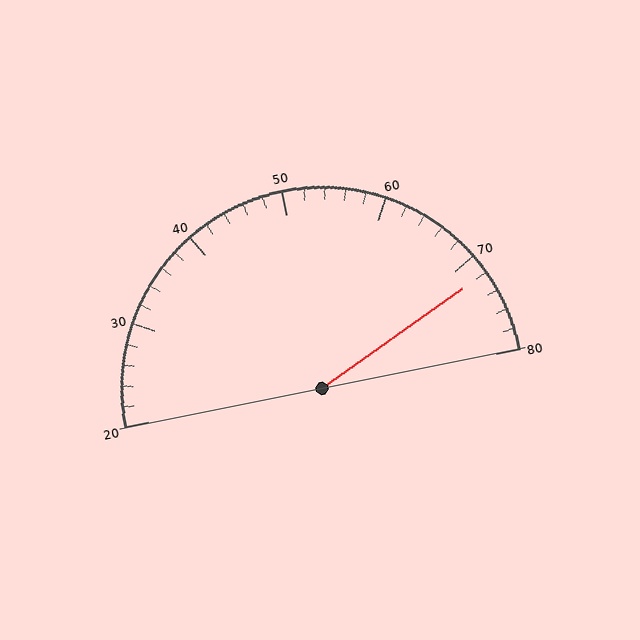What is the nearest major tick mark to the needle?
The nearest major tick mark is 70.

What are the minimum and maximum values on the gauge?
The gauge ranges from 20 to 80.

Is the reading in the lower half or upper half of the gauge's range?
The reading is in the upper half of the range (20 to 80).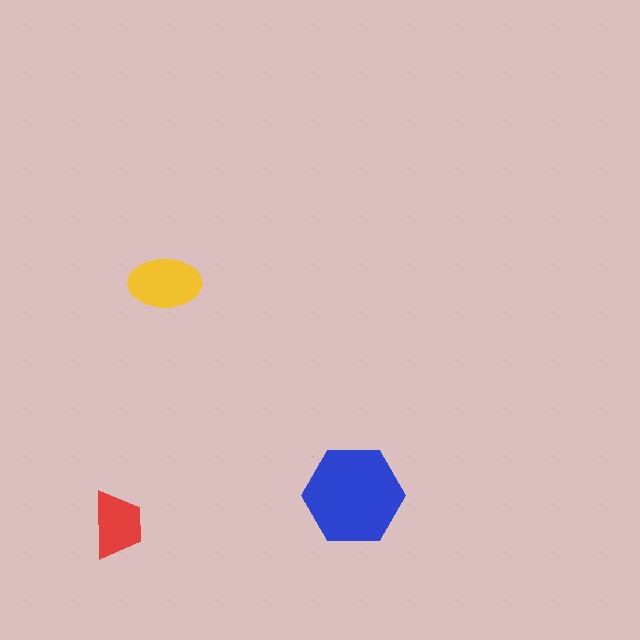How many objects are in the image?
There are 3 objects in the image.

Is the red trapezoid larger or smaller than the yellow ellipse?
Smaller.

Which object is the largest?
The blue hexagon.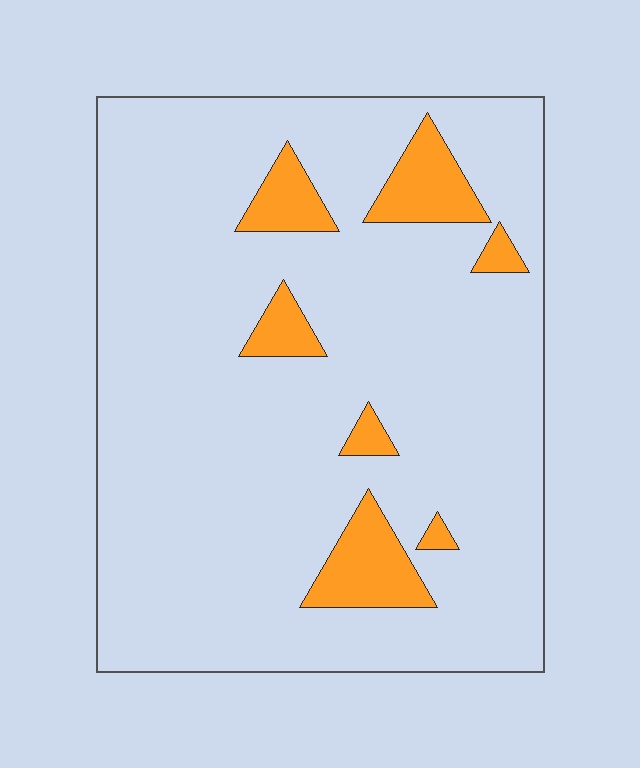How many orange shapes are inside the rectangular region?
7.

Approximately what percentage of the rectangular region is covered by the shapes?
Approximately 10%.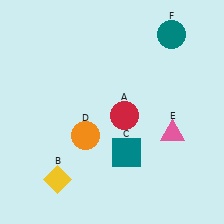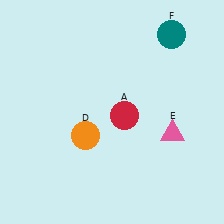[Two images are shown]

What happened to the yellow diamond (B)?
The yellow diamond (B) was removed in Image 2. It was in the bottom-left area of Image 1.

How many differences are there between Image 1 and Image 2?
There are 2 differences between the two images.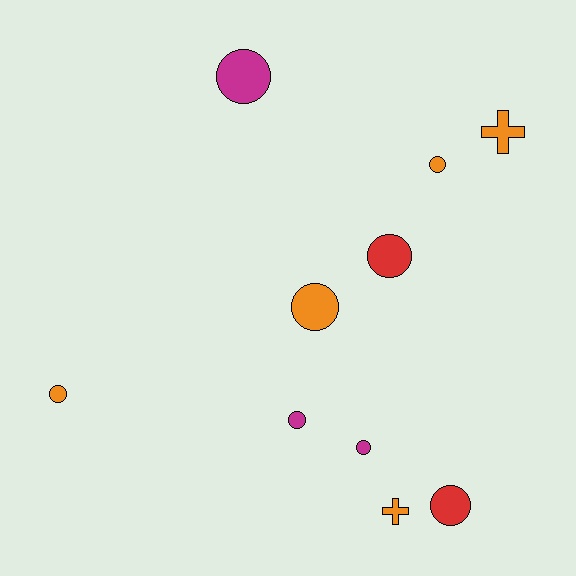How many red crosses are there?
There are no red crosses.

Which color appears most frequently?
Orange, with 5 objects.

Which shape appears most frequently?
Circle, with 8 objects.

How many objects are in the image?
There are 10 objects.